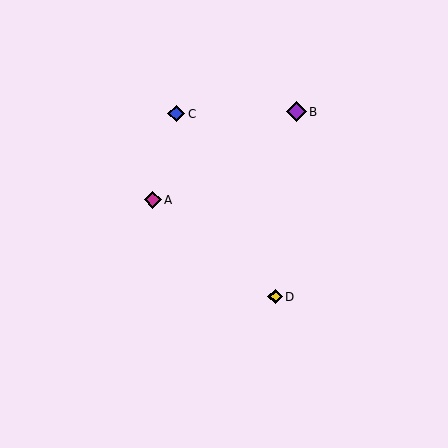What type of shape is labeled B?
Shape B is a purple diamond.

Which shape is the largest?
The purple diamond (labeled B) is the largest.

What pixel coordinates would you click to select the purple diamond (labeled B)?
Click at (296, 112) to select the purple diamond B.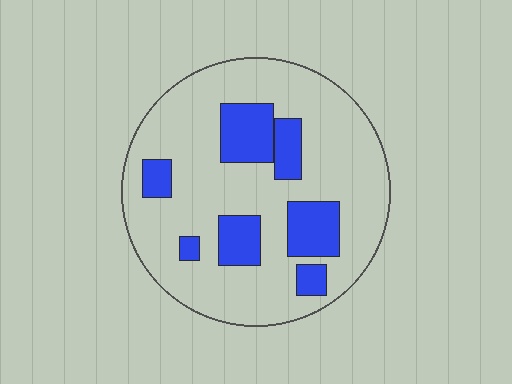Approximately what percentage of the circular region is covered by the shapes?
Approximately 20%.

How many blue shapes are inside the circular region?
7.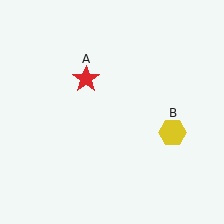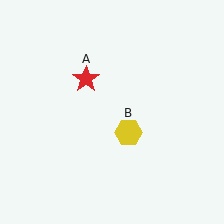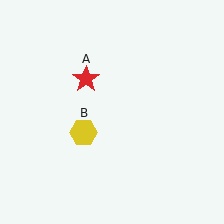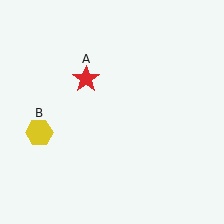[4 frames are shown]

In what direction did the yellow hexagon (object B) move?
The yellow hexagon (object B) moved left.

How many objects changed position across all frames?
1 object changed position: yellow hexagon (object B).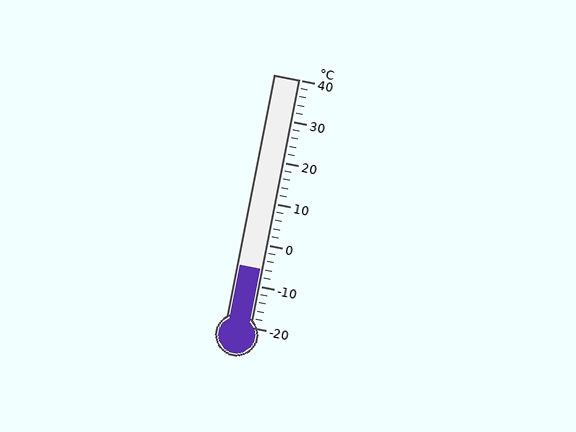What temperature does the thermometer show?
The thermometer shows approximately -6°C.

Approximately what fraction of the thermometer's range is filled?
The thermometer is filled to approximately 25% of its range.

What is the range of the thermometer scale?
The thermometer scale ranges from -20°C to 40°C.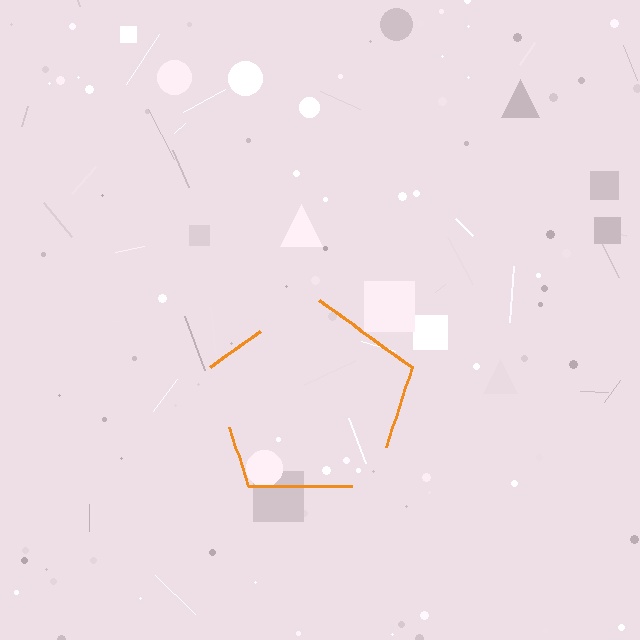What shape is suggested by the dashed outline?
The dashed outline suggests a pentagon.